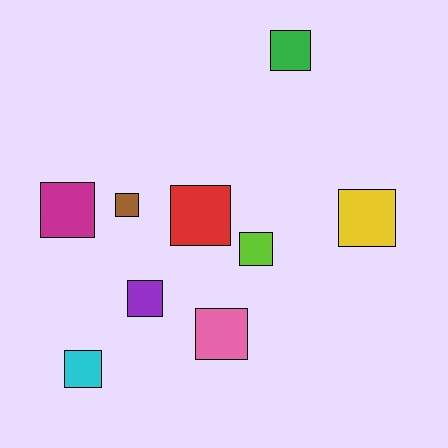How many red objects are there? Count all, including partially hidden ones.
There is 1 red object.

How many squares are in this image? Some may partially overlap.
There are 9 squares.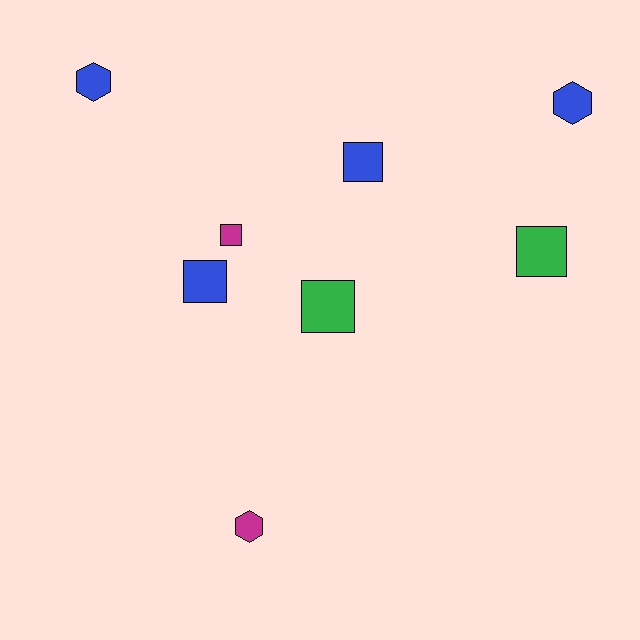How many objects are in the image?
There are 8 objects.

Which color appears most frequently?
Blue, with 4 objects.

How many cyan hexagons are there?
There are no cyan hexagons.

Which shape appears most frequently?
Square, with 5 objects.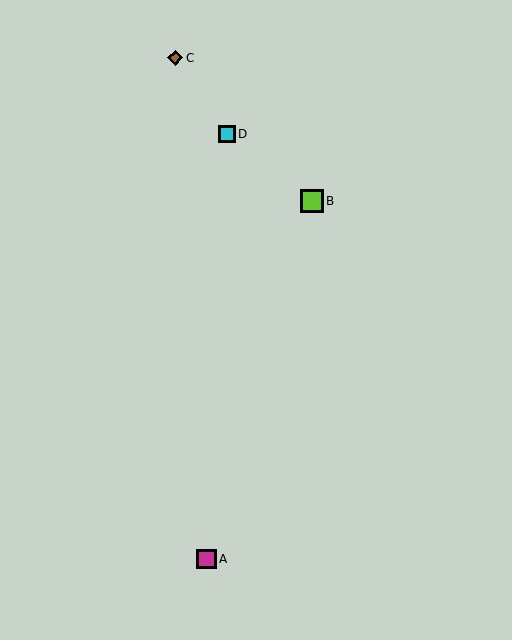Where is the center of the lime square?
The center of the lime square is at (312, 201).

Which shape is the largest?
The lime square (labeled B) is the largest.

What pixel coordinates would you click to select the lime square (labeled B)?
Click at (312, 201) to select the lime square B.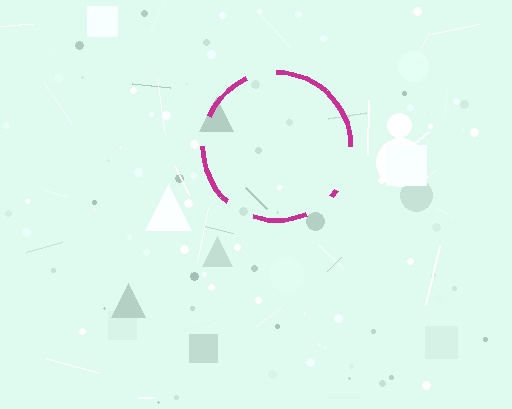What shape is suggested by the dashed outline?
The dashed outline suggests a circle.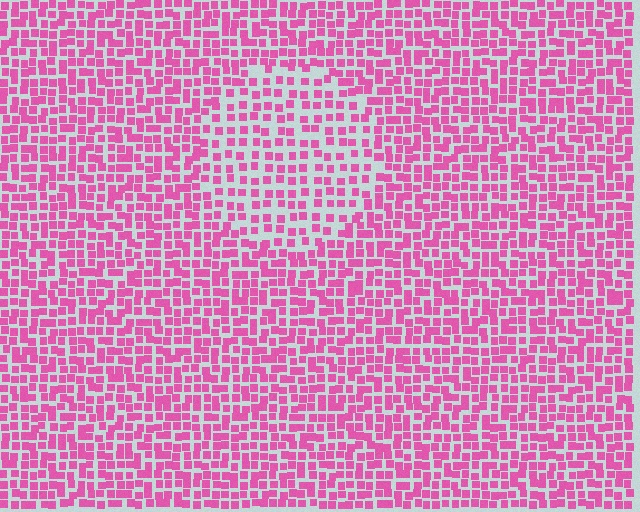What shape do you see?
I see a circle.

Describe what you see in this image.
The image contains small pink elements arranged at two different densities. A circle-shaped region is visible where the elements are less densely packed than the surrounding area.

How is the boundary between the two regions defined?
The boundary is defined by a change in element density (approximately 1.7x ratio). All elements are the same color, size, and shape.